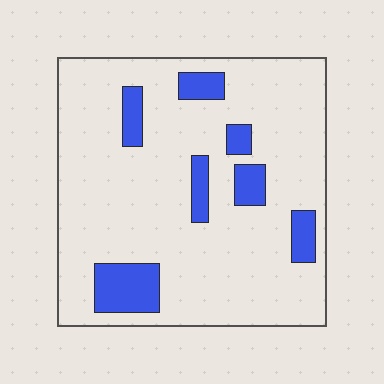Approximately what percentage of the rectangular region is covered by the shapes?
Approximately 15%.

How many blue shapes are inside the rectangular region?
7.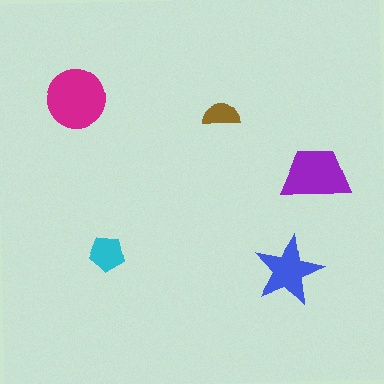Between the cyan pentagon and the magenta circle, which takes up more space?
The magenta circle.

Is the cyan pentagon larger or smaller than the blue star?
Smaller.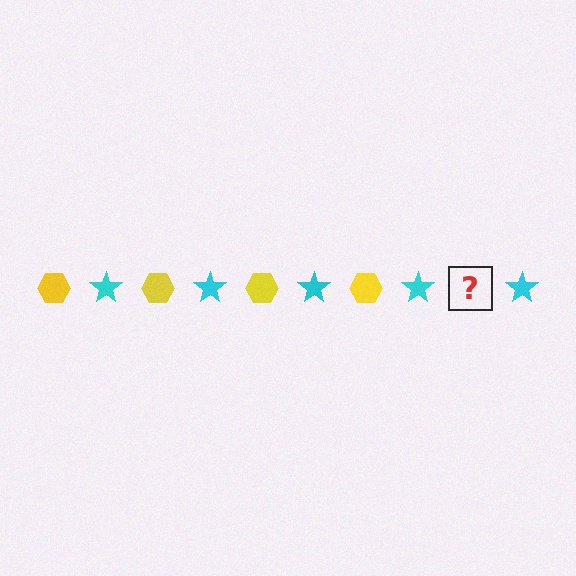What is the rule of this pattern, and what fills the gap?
The rule is that the pattern alternates between yellow hexagon and cyan star. The gap should be filled with a yellow hexagon.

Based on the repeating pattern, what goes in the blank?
The blank should be a yellow hexagon.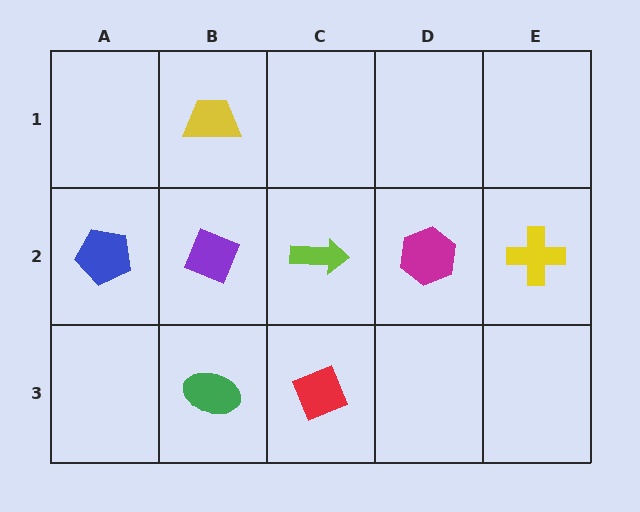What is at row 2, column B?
A purple diamond.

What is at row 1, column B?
A yellow trapezoid.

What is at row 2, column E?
A yellow cross.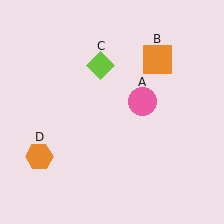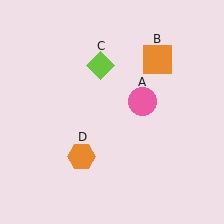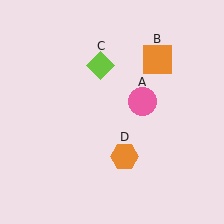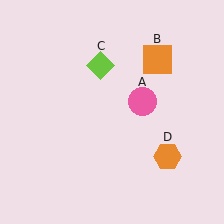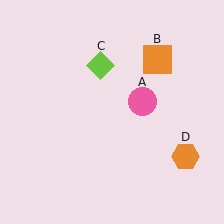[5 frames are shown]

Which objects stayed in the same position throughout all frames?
Pink circle (object A) and orange square (object B) and lime diamond (object C) remained stationary.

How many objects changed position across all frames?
1 object changed position: orange hexagon (object D).